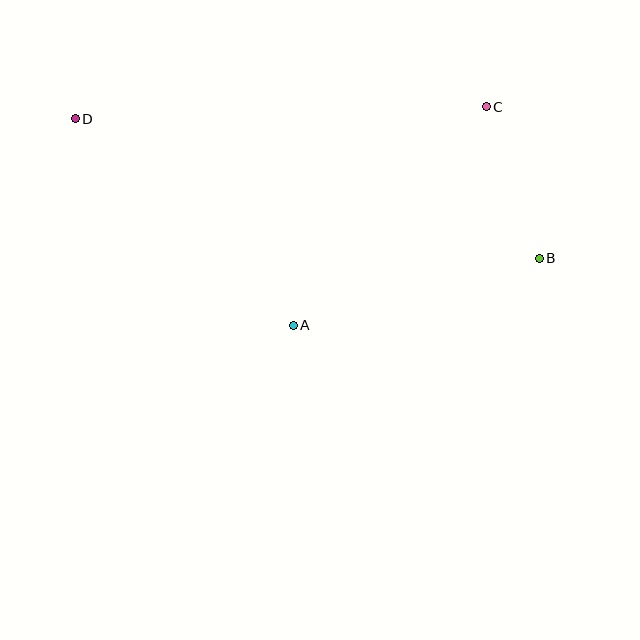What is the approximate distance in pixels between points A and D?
The distance between A and D is approximately 300 pixels.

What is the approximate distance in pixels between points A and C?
The distance between A and C is approximately 291 pixels.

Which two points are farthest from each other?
Points B and D are farthest from each other.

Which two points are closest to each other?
Points B and C are closest to each other.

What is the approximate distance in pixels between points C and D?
The distance between C and D is approximately 411 pixels.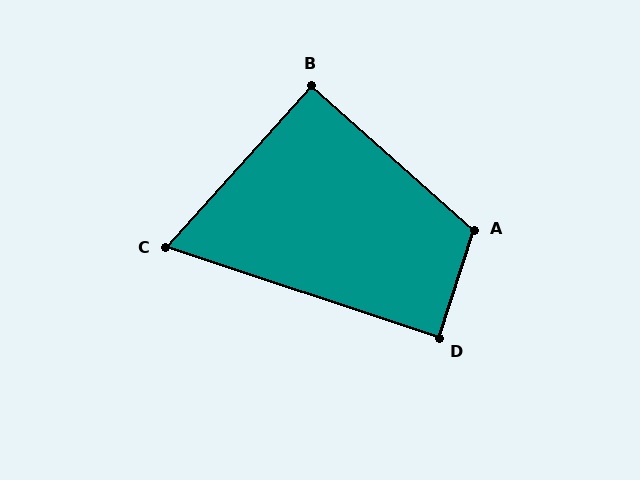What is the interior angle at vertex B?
Approximately 91 degrees (approximately right).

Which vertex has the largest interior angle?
A, at approximately 114 degrees.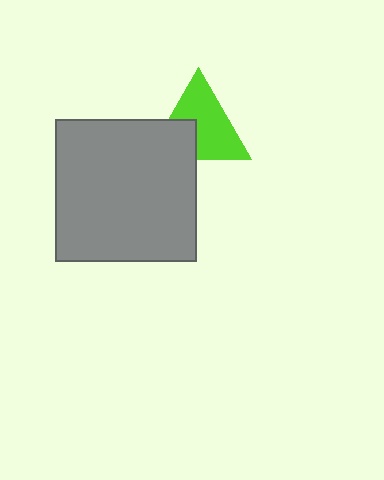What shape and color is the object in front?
The object in front is a gray square.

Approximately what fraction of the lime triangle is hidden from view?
Roughly 33% of the lime triangle is hidden behind the gray square.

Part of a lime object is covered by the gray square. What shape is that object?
It is a triangle.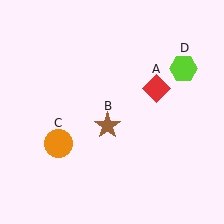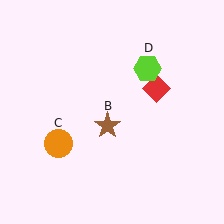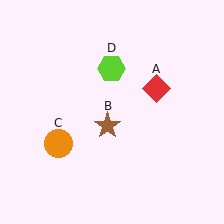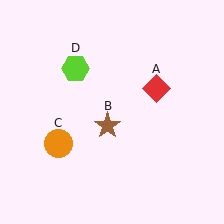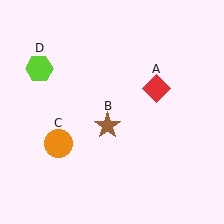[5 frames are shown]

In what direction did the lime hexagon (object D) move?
The lime hexagon (object D) moved left.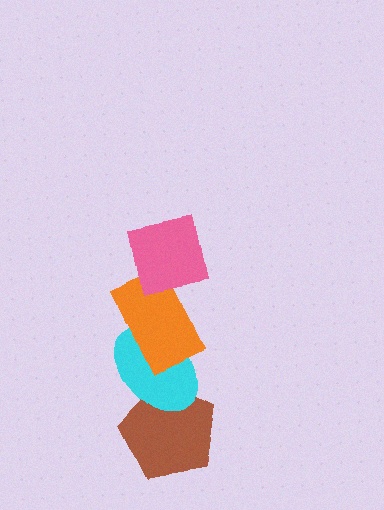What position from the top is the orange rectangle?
The orange rectangle is 2nd from the top.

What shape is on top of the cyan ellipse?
The orange rectangle is on top of the cyan ellipse.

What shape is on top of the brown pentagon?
The cyan ellipse is on top of the brown pentagon.